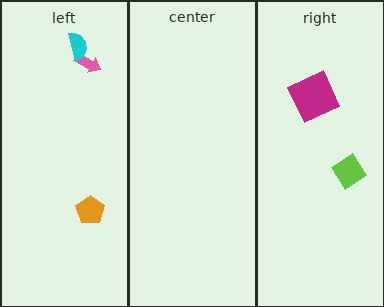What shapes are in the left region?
The pink arrow, the orange pentagon, the cyan semicircle.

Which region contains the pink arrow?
The left region.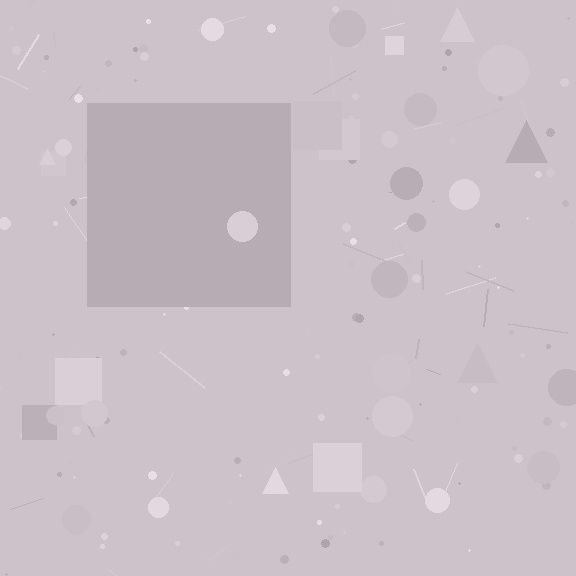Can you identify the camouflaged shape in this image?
The camouflaged shape is a square.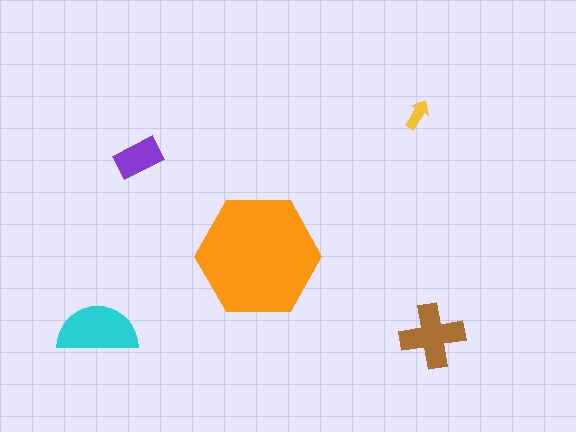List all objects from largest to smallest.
The orange hexagon, the cyan semicircle, the brown cross, the purple rectangle, the yellow arrow.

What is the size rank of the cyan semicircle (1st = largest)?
2nd.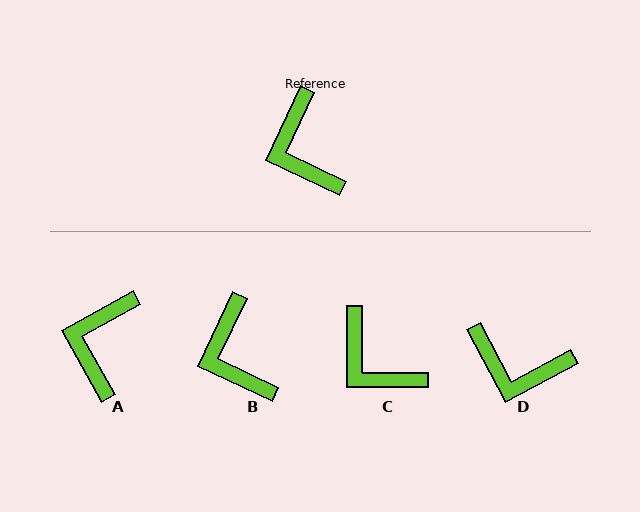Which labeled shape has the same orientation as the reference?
B.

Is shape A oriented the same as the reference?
No, it is off by about 35 degrees.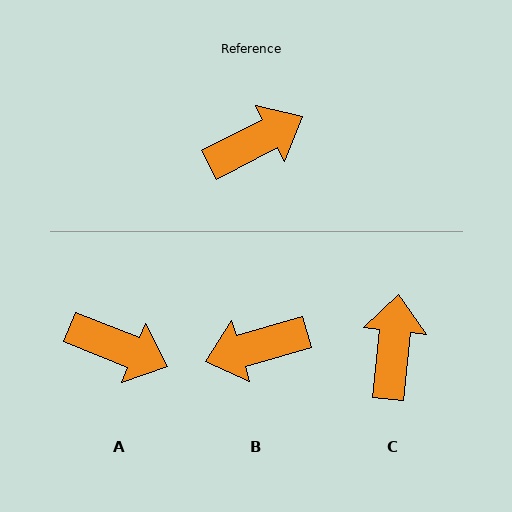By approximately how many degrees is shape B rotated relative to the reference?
Approximately 169 degrees counter-clockwise.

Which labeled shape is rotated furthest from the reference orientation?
B, about 169 degrees away.